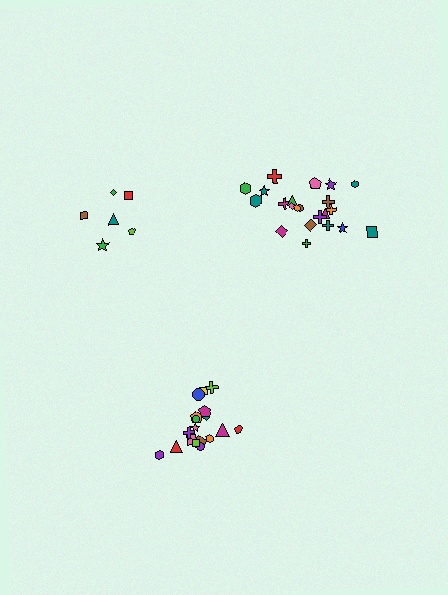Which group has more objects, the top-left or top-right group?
The top-right group.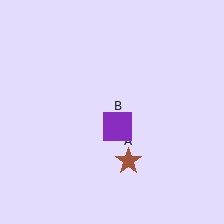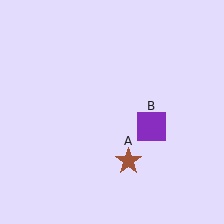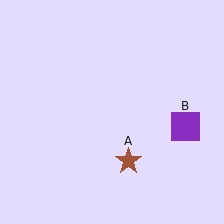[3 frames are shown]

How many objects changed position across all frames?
1 object changed position: purple square (object B).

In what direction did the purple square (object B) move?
The purple square (object B) moved right.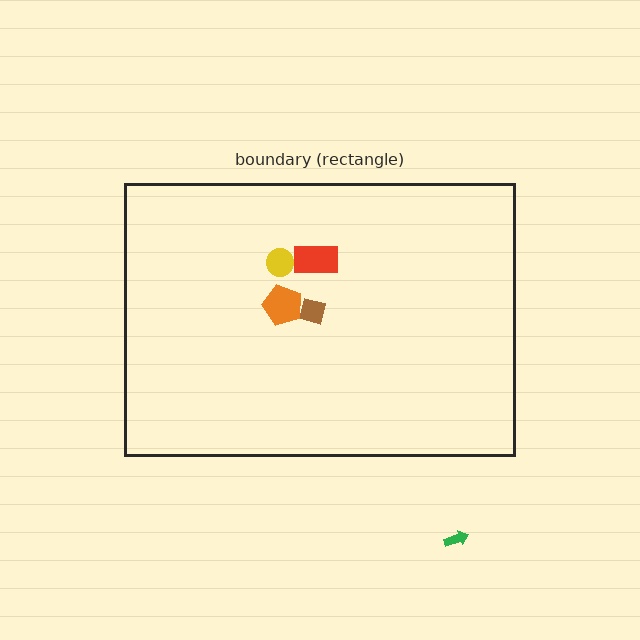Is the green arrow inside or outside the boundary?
Outside.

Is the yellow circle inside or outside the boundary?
Inside.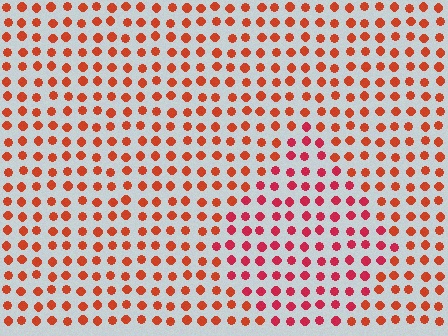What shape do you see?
I see a diamond.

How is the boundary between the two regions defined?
The boundary is defined purely by a slight shift in hue (about 25 degrees). Spacing, size, and orientation are identical on both sides.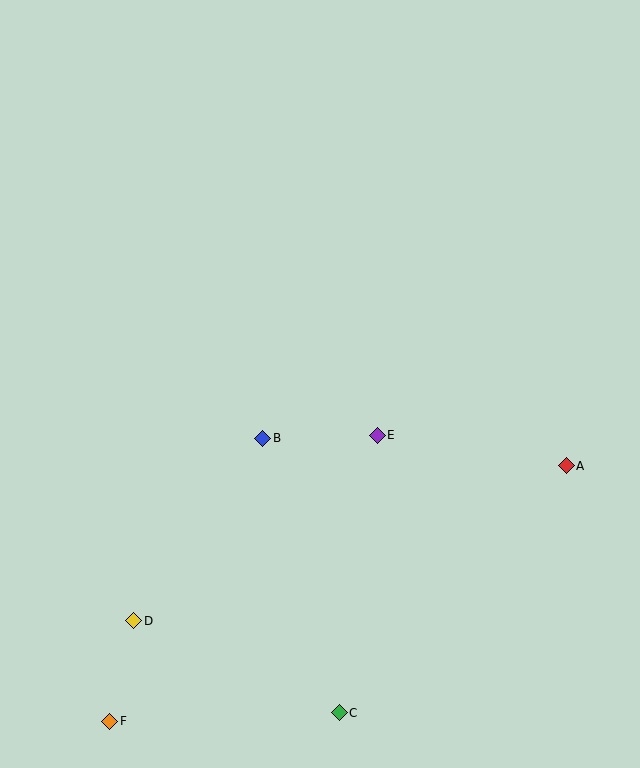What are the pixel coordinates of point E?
Point E is at (377, 435).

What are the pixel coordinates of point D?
Point D is at (134, 621).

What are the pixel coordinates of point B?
Point B is at (263, 438).